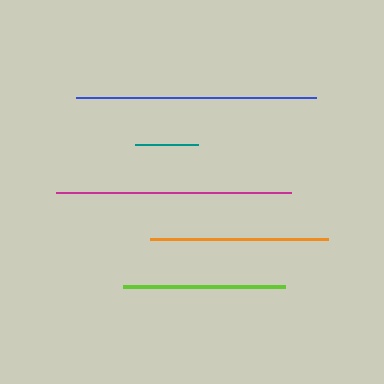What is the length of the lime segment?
The lime segment is approximately 162 pixels long.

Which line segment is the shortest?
The teal line is the shortest at approximately 63 pixels.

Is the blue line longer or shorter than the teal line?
The blue line is longer than the teal line.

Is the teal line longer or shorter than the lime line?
The lime line is longer than the teal line.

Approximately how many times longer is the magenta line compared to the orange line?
The magenta line is approximately 1.3 times the length of the orange line.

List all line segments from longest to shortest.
From longest to shortest: blue, magenta, orange, lime, teal.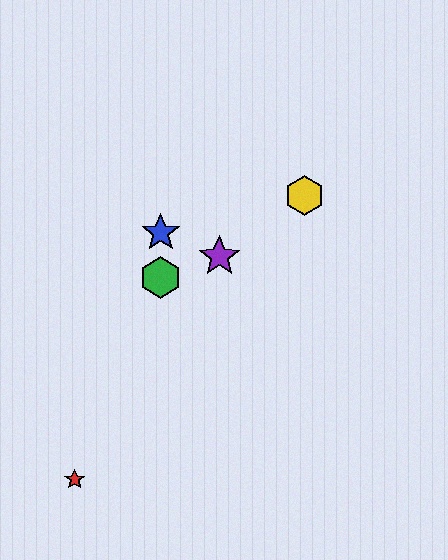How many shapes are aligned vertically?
2 shapes (the blue star, the green hexagon) are aligned vertically.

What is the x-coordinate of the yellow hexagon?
The yellow hexagon is at x≈304.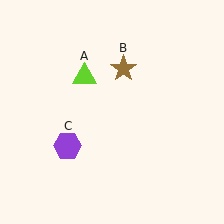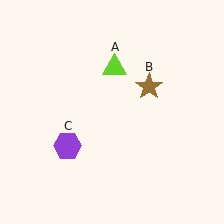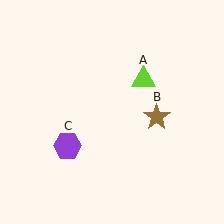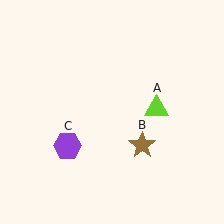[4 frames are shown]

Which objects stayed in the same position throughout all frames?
Purple hexagon (object C) remained stationary.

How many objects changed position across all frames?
2 objects changed position: lime triangle (object A), brown star (object B).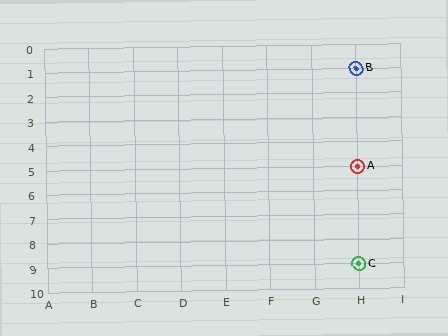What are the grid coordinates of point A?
Point A is at grid coordinates (H, 5).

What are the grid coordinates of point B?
Point B is at grid coordinates (H, 1).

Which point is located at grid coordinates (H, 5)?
Point A is at (H, 5).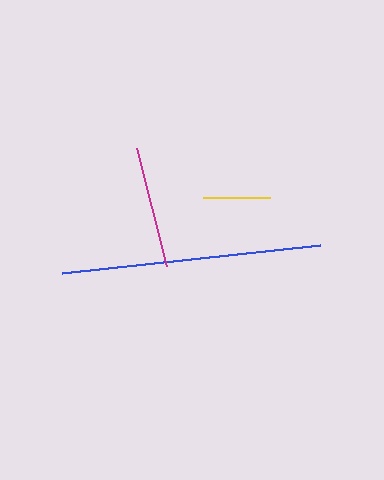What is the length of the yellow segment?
The yellow segment is approximately 67 pixels long.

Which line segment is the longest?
The blue line is the longest at approximately 259 pixels.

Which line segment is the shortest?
The yellow line is the shortest at approximately 67 pixels.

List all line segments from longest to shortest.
From longest to shortest: blue, magenta, yellow.